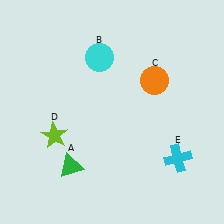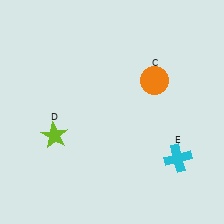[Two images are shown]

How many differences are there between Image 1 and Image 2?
There are 2 differences between the two images.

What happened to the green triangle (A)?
The green triangle (A) was removed in Image 2. It was in the bottom-left area of Image 1.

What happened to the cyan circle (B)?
The cyan circle (B) was removed in Image 2. It was in the top-left area of Image 1.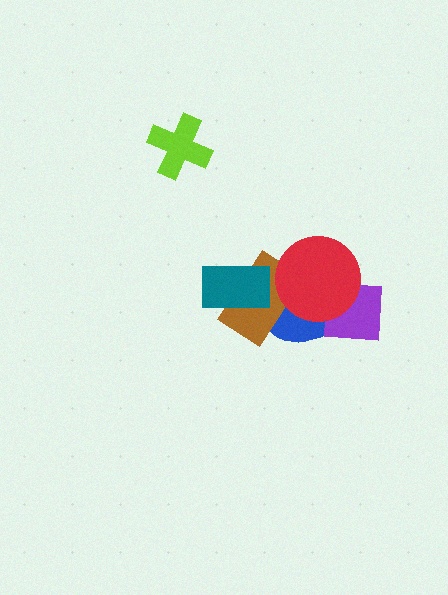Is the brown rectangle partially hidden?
Yes, it is partially covered by another shape.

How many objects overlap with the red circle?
3 objects overlap with the red circle.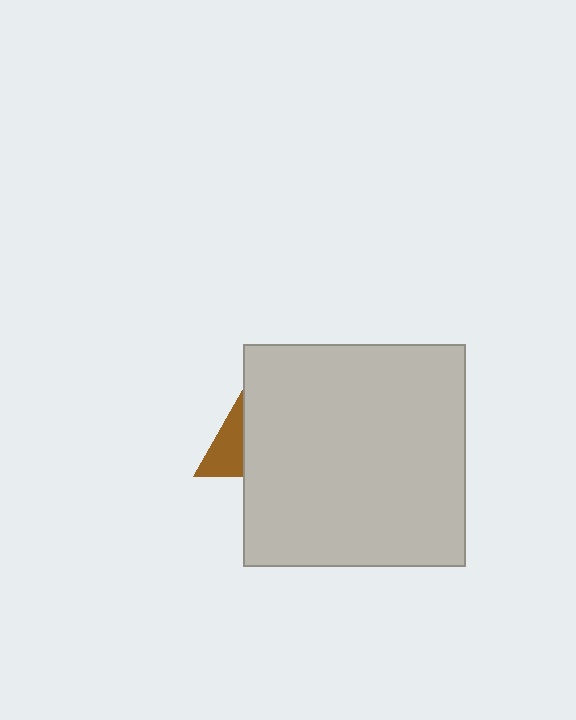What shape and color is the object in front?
The object in front is a light gray square.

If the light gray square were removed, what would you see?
You would see the complete brown triangle.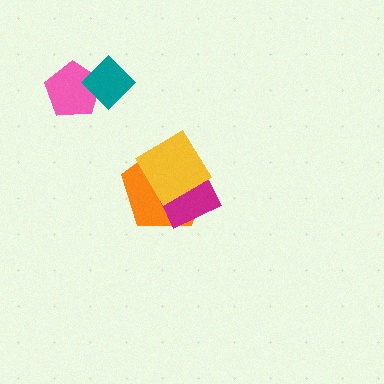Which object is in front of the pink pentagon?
The teal diamond is in front of the pink pentagon.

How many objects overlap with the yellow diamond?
2 objects overlap with the yellow diamond.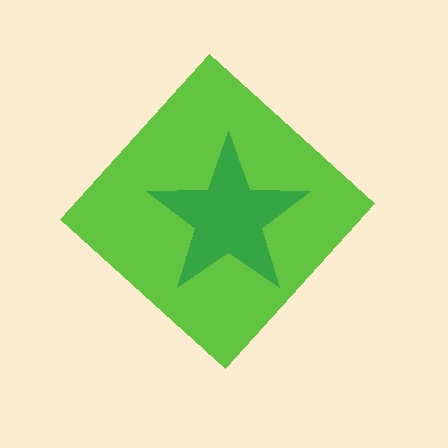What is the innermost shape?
The green star.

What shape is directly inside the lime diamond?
The green star.